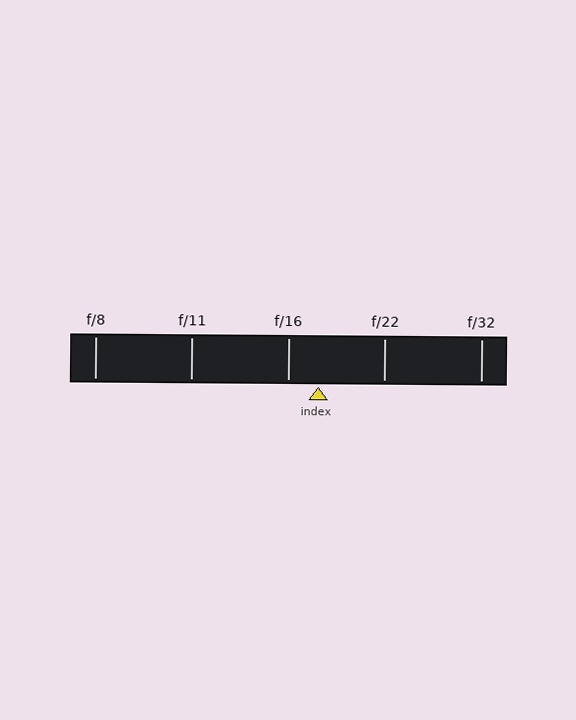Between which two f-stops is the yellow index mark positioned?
The index mark is between f/16 and f/22.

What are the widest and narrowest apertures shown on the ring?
The widest aperture shown is f/8 and the narrowest is f/32.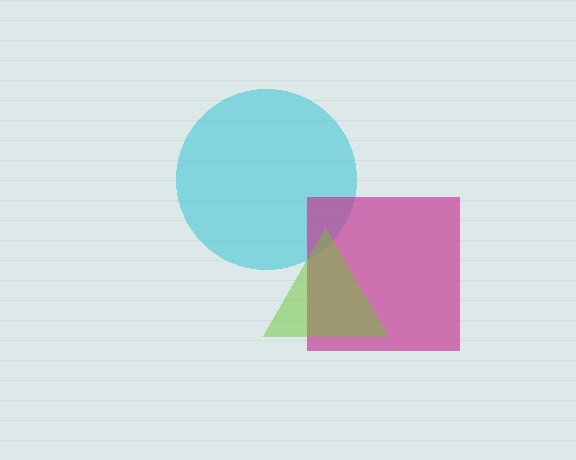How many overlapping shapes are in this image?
There are 3 overlapping shapes in the image.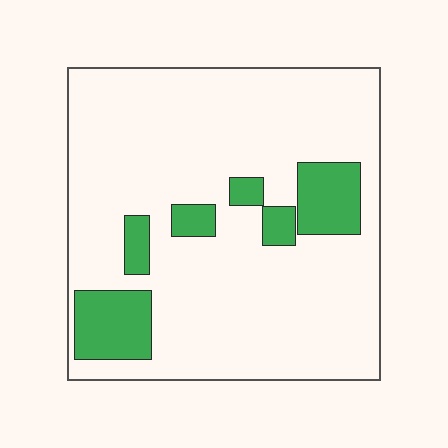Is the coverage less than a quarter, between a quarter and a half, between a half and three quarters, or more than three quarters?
Less than a quarter.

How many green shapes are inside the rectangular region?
6.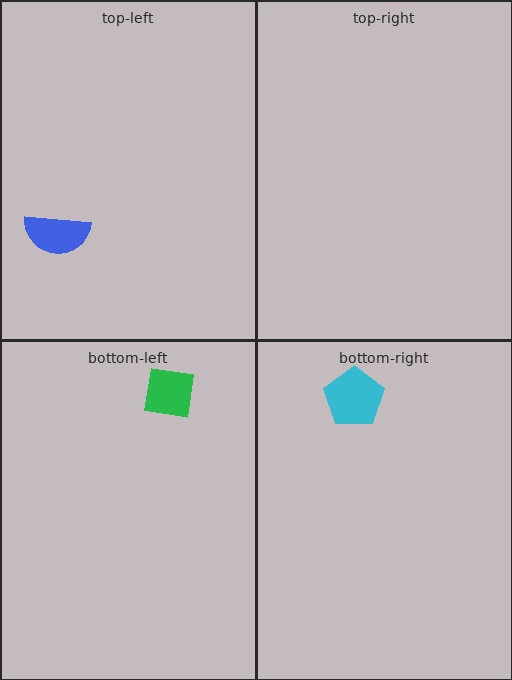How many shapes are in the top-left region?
1.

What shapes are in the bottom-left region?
The green square.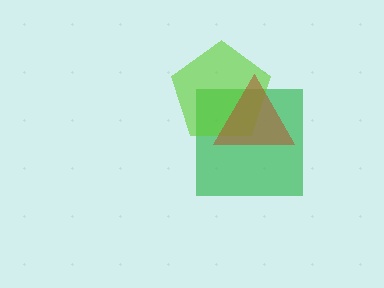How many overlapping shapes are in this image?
There are 3 overlapping shapes in the image.